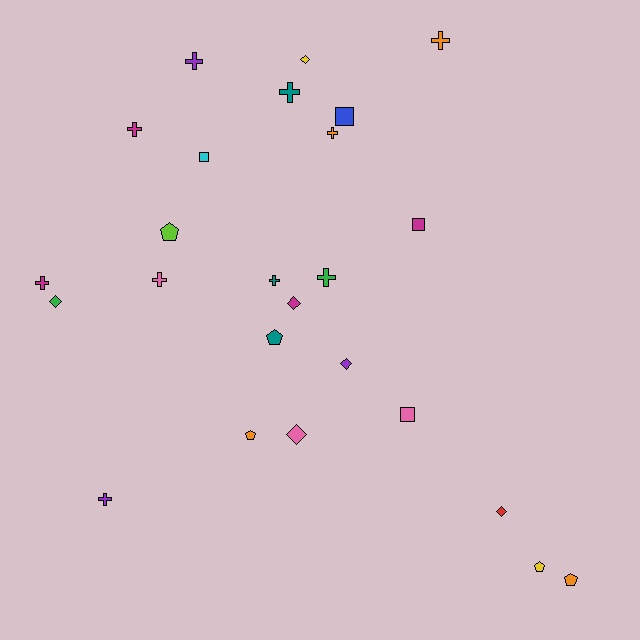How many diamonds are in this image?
There are 6 diamonds.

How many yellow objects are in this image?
There are 2 yellow objects.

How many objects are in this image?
There are 25 objects.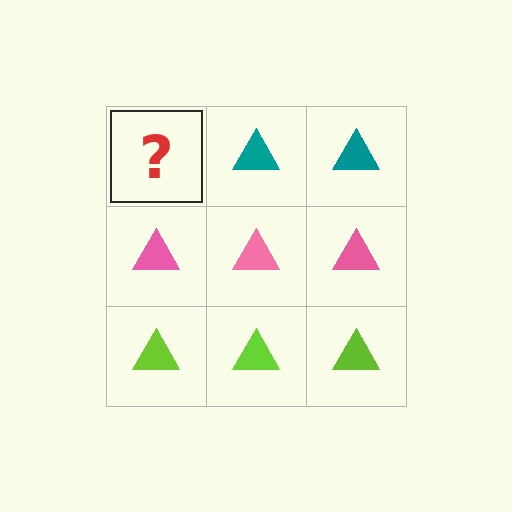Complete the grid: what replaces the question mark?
The question mark should be replaced with a teal triangle.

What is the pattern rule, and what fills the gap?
The rule is that each row has a consistent color. The gap should be filled with a teal triangle.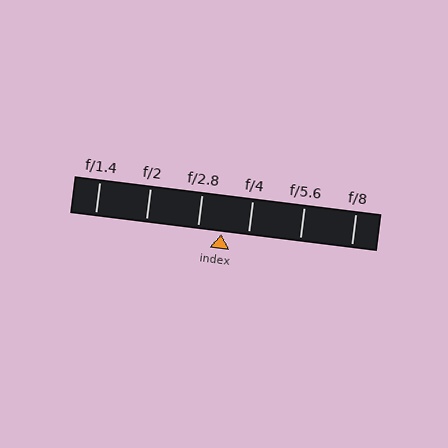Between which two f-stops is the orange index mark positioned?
The index mark is between f/2.8 and f/4.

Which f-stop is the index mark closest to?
The index mark is closest to f/2.8.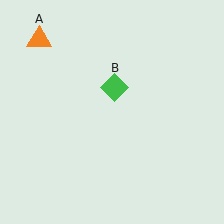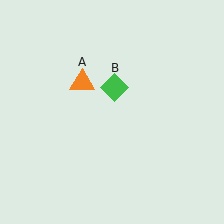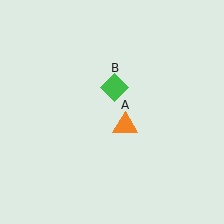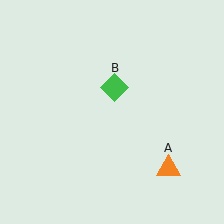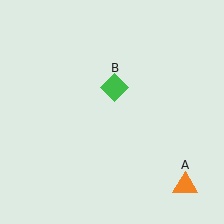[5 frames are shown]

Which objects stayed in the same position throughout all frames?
Green diamond (object B) remained stationary.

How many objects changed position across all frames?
1 object changed position: orange triangle (object A).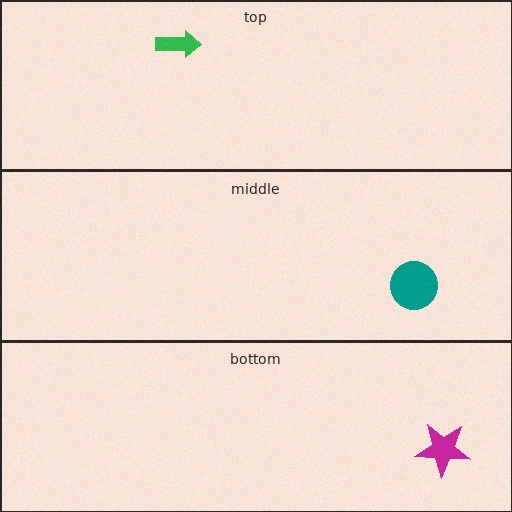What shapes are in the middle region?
The teal circle.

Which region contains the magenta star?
The bottom region.